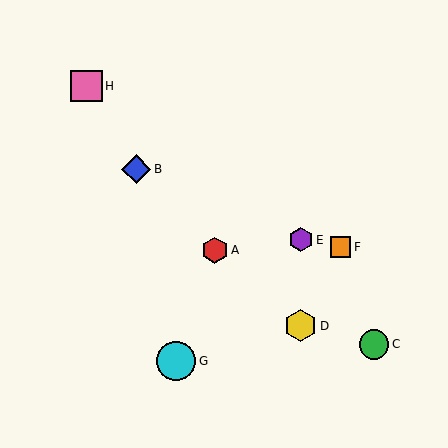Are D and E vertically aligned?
Yes, both are at x≈301.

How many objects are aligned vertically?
2 objects (D, E) are aligned vertically.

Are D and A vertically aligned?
No, D is at x≈301 and A is at x≈215.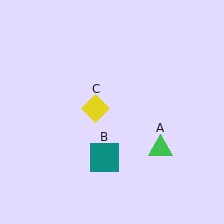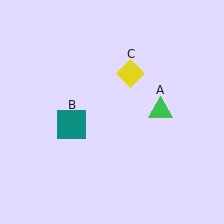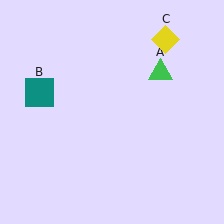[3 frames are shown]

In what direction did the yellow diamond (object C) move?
The yellow diamond (object C) moved up and to the right.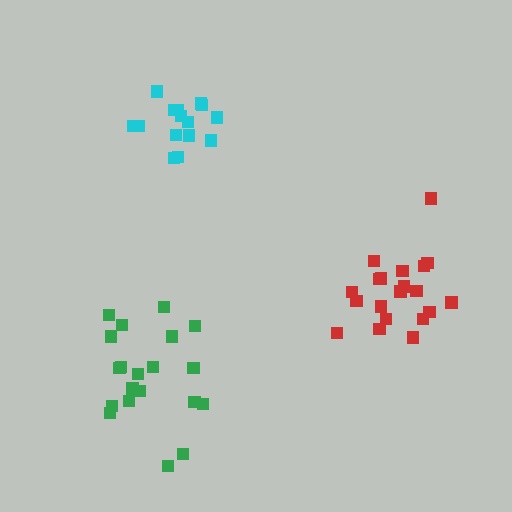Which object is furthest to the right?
The red cluster is rightmost.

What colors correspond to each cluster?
The clusters are colored: green, red, cyan.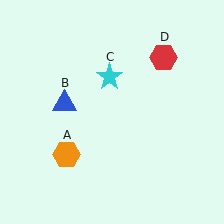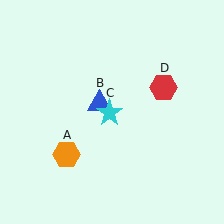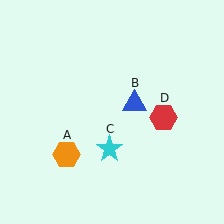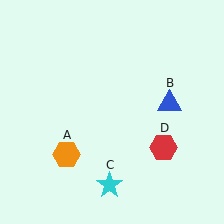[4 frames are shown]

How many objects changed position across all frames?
3 objects changed position: blue triangle (object B), cyan star (object C), red hexagon (object D).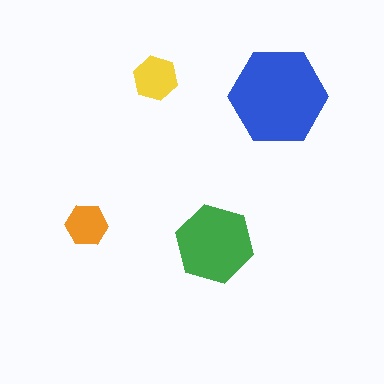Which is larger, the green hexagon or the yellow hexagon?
The green one.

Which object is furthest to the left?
The orange hexagon is leftmost.